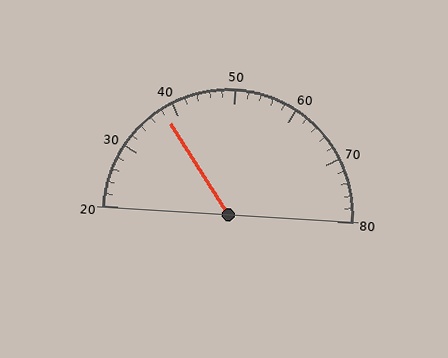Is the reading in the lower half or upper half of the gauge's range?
The reading is in the lower half of the range (20 to 80).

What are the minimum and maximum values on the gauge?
The gauge ranges from 20 to 80.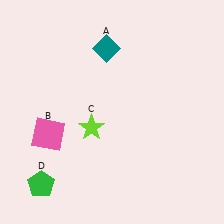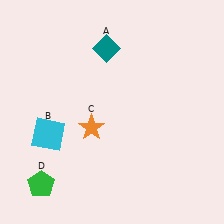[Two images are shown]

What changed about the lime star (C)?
In Image 1, C is lime. In Image 2, it changed to orange.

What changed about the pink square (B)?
In Image 1, B is pink. In Image 2, it changed to cyan.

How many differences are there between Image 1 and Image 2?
There are 2 differences between the two images.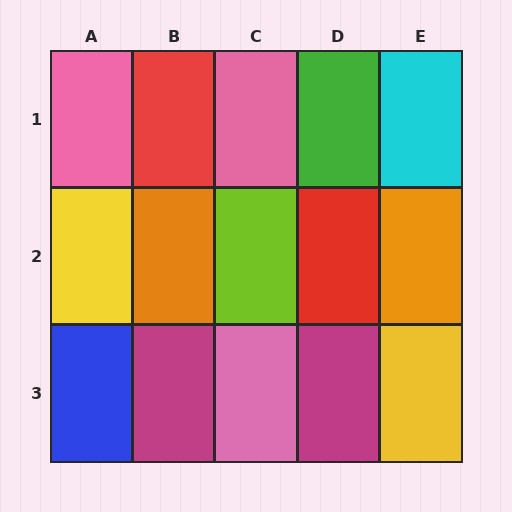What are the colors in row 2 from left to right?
Yellow, orange, lime, red, orange.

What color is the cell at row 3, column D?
Magenta.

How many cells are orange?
2 cells are orange.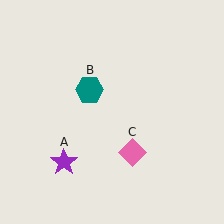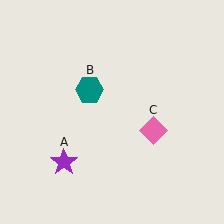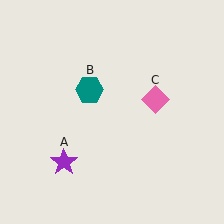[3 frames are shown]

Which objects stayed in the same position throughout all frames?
Purple star (object A) and teal hexagon (object B) remained stationary.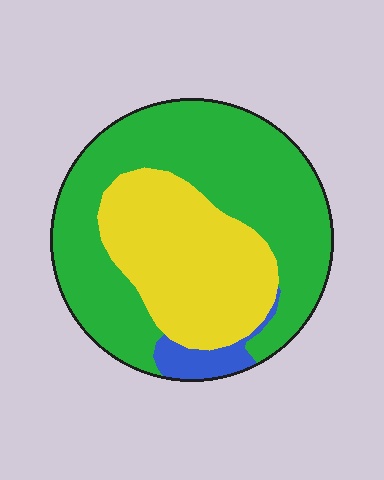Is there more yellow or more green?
Green.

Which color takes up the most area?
Green, at roughly 60%.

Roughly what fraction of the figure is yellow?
Yellow covers 35% of the figure.